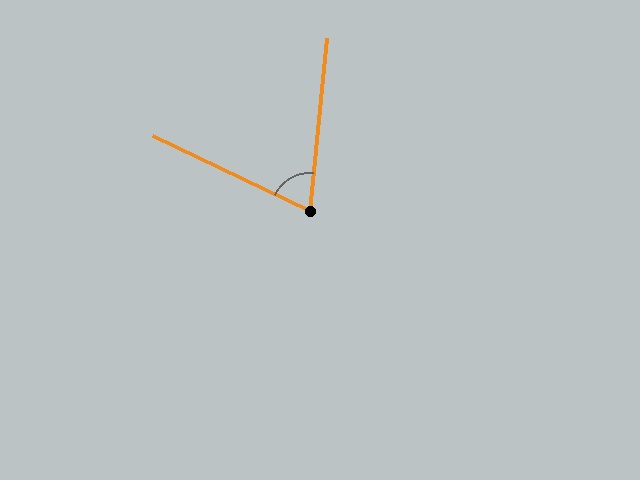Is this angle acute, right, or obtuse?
It is acute.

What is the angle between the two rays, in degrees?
Approximately 70 degrees.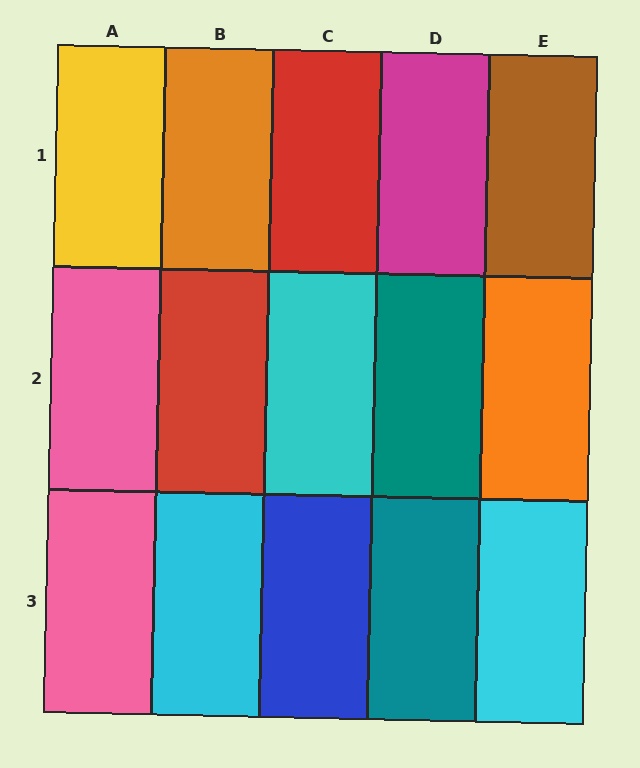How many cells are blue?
1 cell is blue.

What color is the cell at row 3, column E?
Cyan.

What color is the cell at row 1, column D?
Magenta.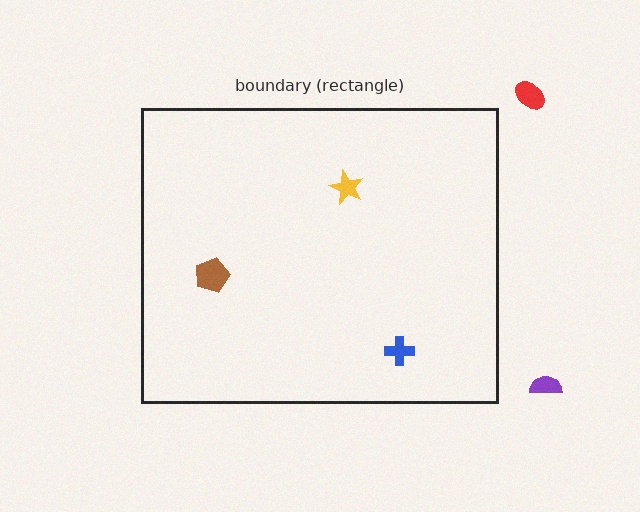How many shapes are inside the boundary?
3 inside, 2 outside.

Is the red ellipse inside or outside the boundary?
Outside.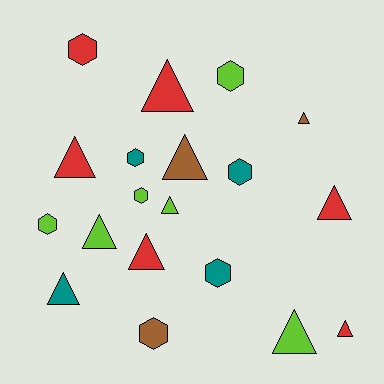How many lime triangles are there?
There are 3 lime triangles.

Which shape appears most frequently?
Triangle, with 11 objects.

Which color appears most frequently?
Lime, with 6 objects.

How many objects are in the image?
There are 19 objects.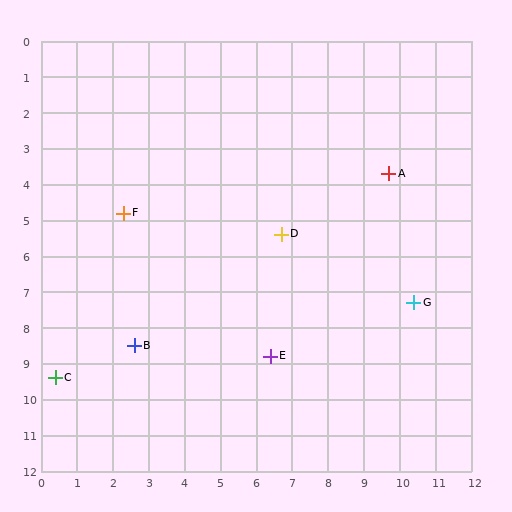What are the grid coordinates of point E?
Point E is at approximately (6.4, 8.8).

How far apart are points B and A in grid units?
Points B and A are about 8.6 grid units apart.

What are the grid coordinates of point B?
Point B is at approximately (2.6, 8.5).